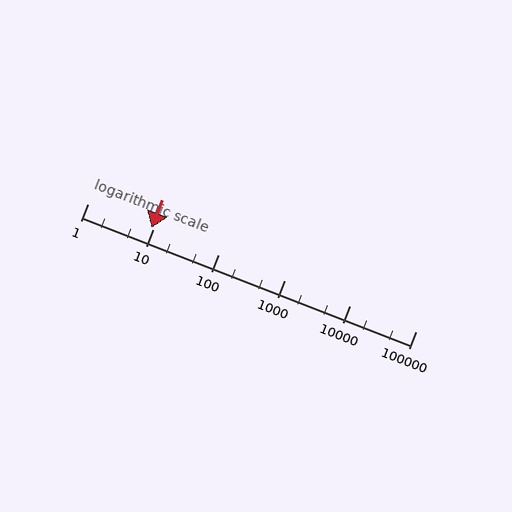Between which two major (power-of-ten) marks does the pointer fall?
The pointer is between 1 and 10.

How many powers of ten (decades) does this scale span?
The scale spans 5 decades, from 1 to 100000.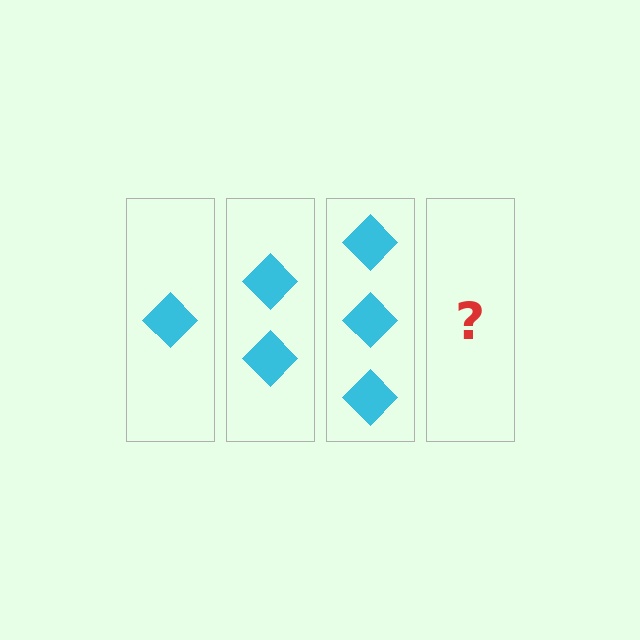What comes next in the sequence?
The next element should be 4 diamonds.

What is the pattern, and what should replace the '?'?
The pattern is that each step adds one more diamond. The '?' should be 4 diamonds.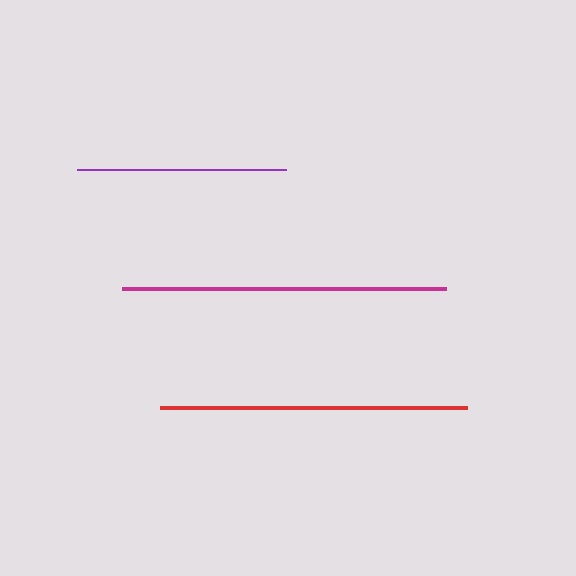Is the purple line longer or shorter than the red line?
The red line is longer than the purple line.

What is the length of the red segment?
The red segment is approximately 307 pixels long.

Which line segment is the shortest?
The purple line is the shortest at approximately 210 pixels.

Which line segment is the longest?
The magenta line is the longest at approximately 324 pixels.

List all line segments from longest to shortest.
From longest to shortest: magenta, red, purple.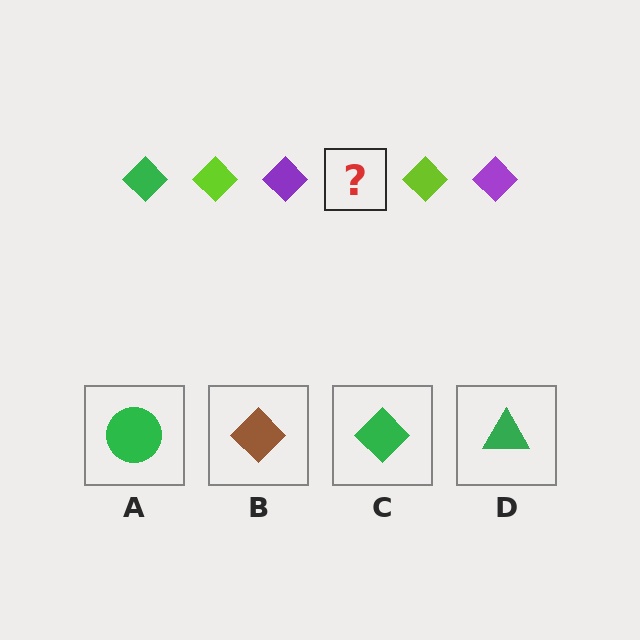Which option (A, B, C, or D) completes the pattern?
C.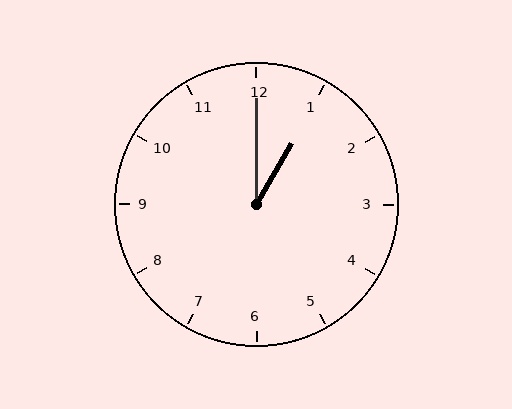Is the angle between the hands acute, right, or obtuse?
It is acute.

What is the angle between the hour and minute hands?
Approximately 30 degrees.